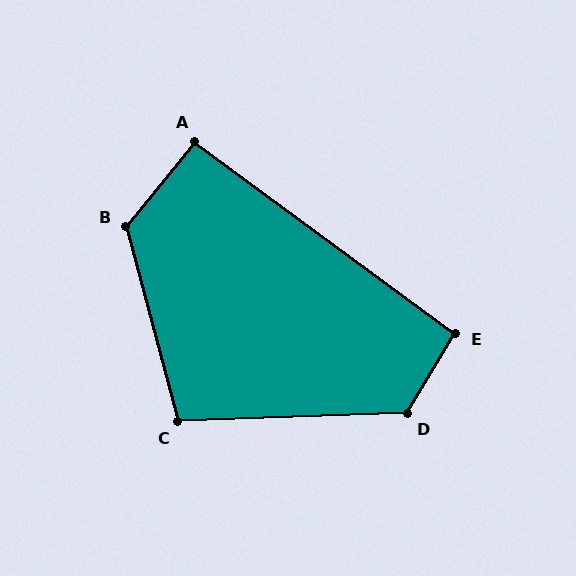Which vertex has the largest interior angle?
B, at approximately 126 degrees.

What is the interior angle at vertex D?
Approximately 123 degrees (obtuse).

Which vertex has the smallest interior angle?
A, at approximately 93 degrees.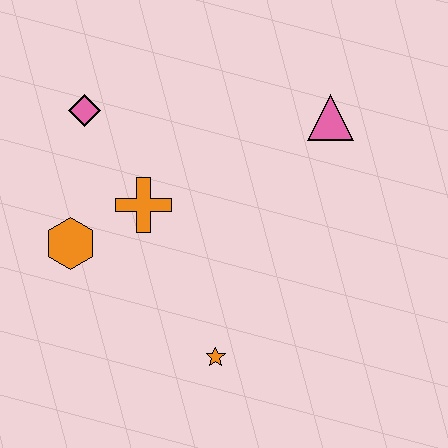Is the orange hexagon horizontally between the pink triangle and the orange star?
No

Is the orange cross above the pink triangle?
No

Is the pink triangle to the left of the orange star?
No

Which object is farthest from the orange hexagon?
The pink triangle is farthest from the orange hexagon.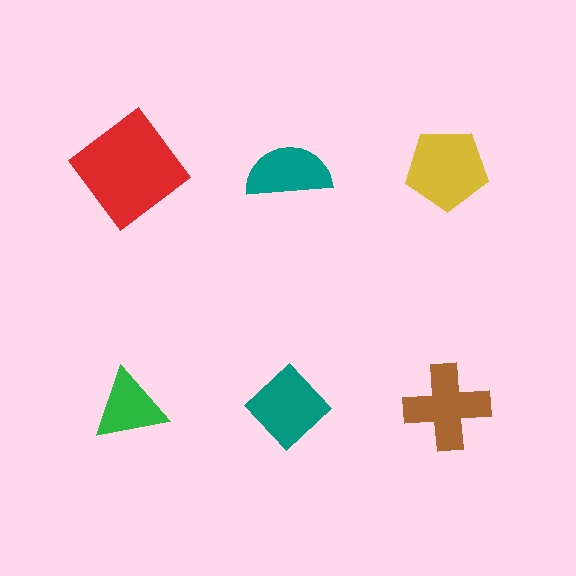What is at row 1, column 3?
A yellow pentagon.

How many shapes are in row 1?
3 shapes.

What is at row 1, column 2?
A teal semicircle.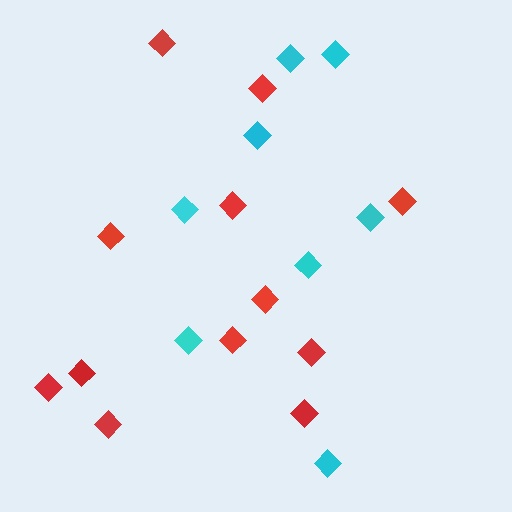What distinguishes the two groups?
There are 2 groups: one group of red diamonds (12) and one group of cyan diamonds (8).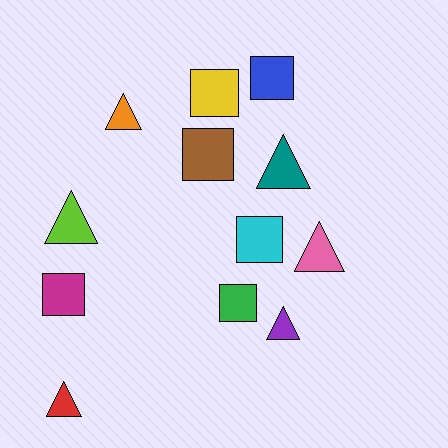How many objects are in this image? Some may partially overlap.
There are 12 objects.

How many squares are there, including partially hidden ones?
There are 6 squares.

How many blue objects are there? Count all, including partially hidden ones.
There is 1 blue object.